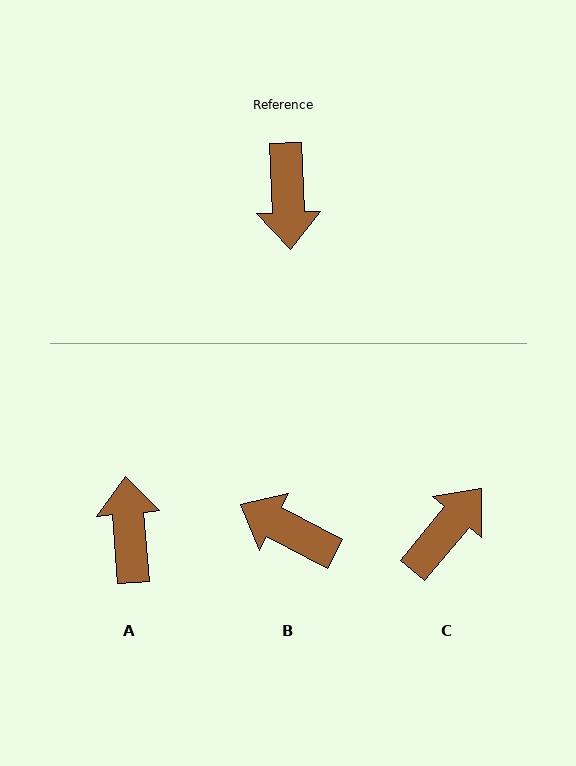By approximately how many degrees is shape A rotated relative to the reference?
Approximately 178 degrees clockwise.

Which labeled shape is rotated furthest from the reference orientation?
A, about 178 degrees away.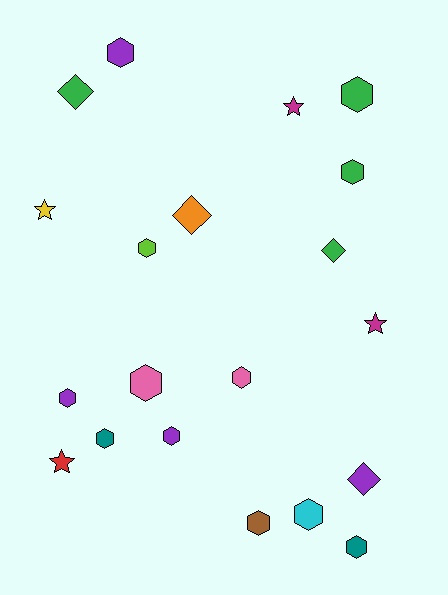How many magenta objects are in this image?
There are 2 magenta objects.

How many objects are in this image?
There are 20 objects.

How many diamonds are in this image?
There are 4 diamonds.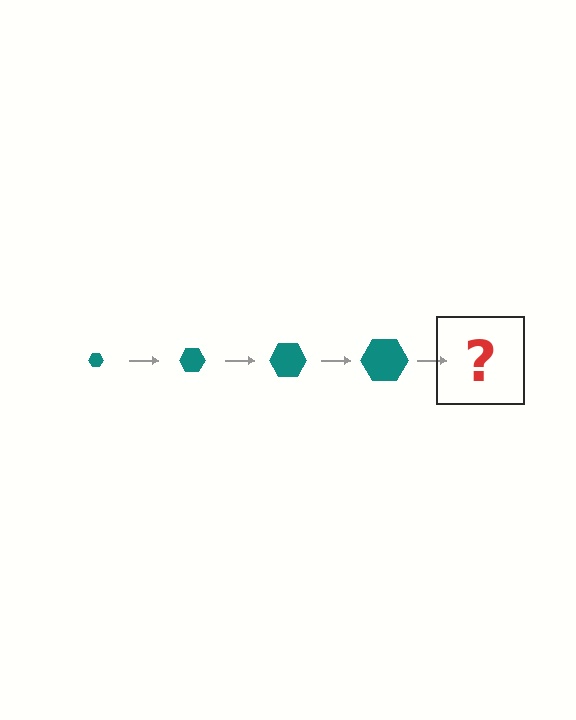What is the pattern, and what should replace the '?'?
The pattern is that the hexagon gets progressively larger each step. The '?' should be a teal hexagon, larger than the previous one.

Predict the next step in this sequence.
The next step is a teal hexagon, larger than the previous one.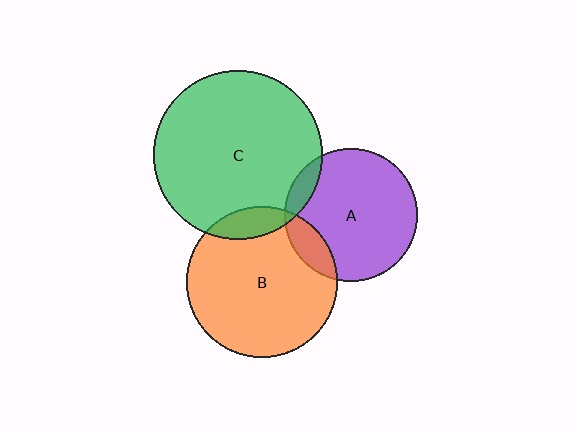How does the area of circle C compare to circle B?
Approximately 1.3 times.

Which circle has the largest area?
Circle C (green).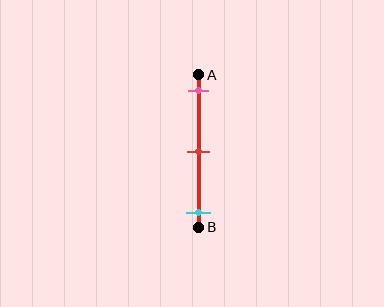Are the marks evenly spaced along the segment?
Yes, the marks are approximately evenly spaced.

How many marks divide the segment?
There are 3 marks dividing the segment.